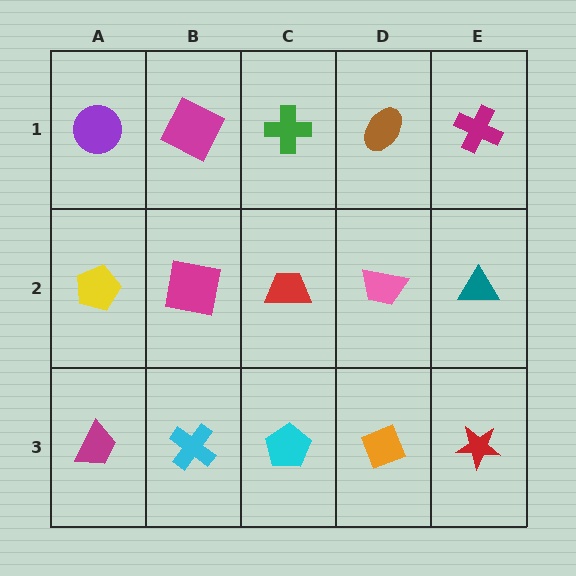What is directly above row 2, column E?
A magenta cross.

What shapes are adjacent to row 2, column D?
A brown ellipse (row 1, column D), an orange diamond (row 3, column D), a red trapezoid (row 2, column C), a teal triangle (row 2, column E).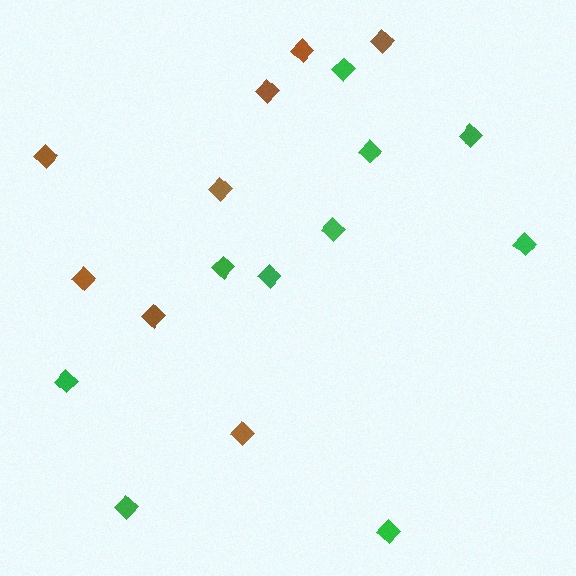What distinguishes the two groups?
There are 2 groups: one group of green diamonds (10) and one group of brown diamonds (8).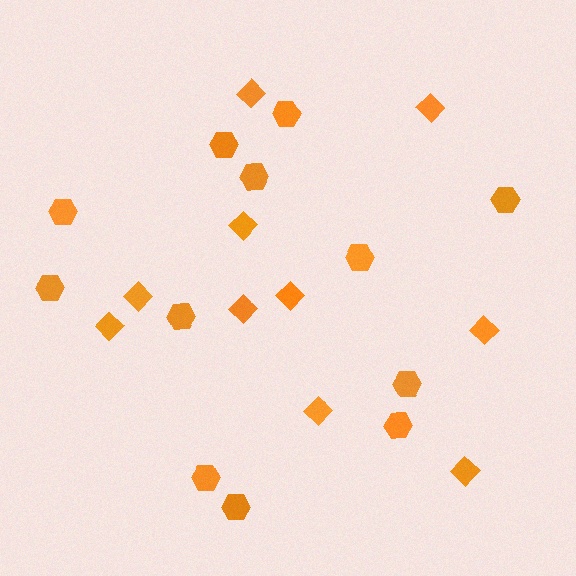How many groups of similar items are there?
There are 2 groups: one group of diamonds (10) and one group of hexagons (12).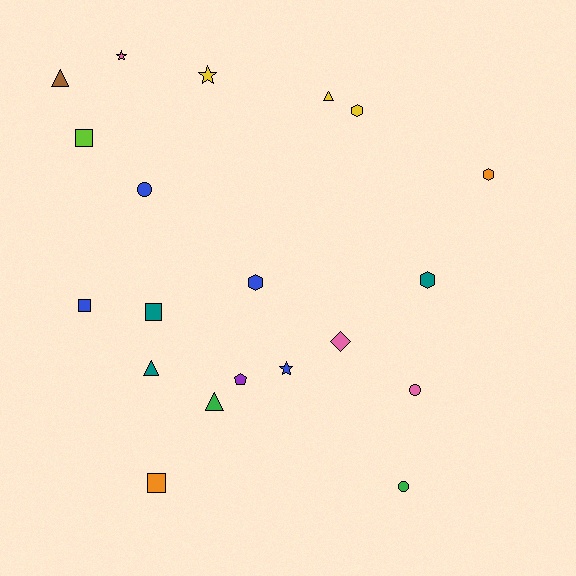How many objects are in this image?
There are 20 objects.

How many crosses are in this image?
There are no crosses.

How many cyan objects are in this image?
There are no cyan objects.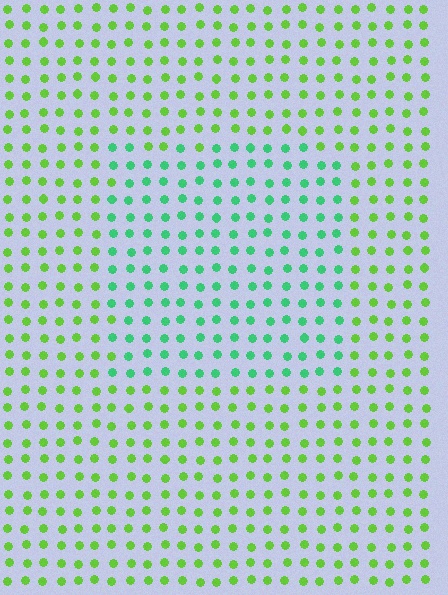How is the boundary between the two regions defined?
The boundary is defined purely by a slight shift in hue (about 44 degrees). Spacing, size, and orientation are identical on both sides.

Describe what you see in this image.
The image is filled with small lime elements in a uniform arrangement. A rectangle-shaped region is visible where the elements are tinted to a slightly different hue, forming a subtle color boundary.